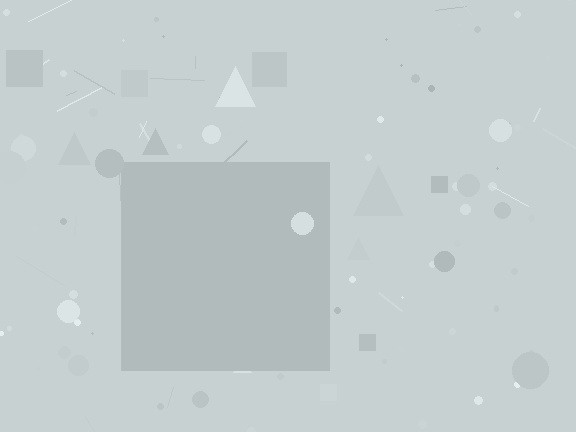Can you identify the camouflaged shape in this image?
The camouflaged shape is a square.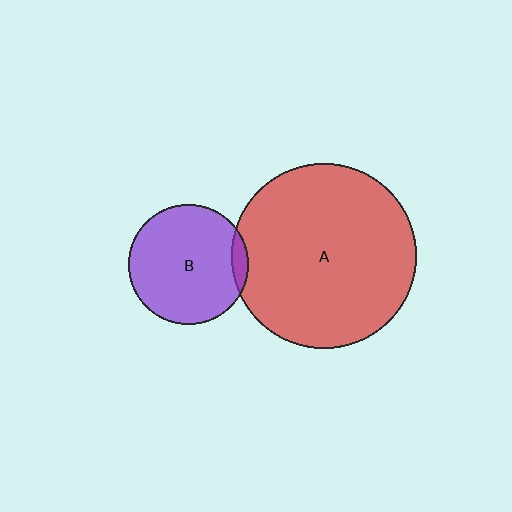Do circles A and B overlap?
Yes.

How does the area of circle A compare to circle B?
Approximately 2.4 times.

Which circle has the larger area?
Circle A (red).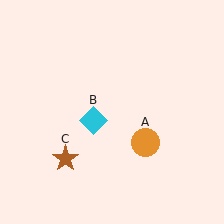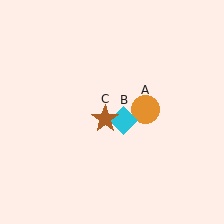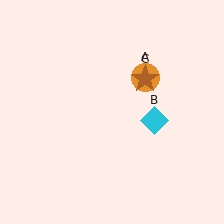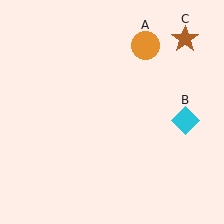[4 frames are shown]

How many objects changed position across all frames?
3 objects changed position: orange circle (object A), cyan diamond (object B), brown star (object C).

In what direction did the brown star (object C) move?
The brown star (object C) moved up and to the right.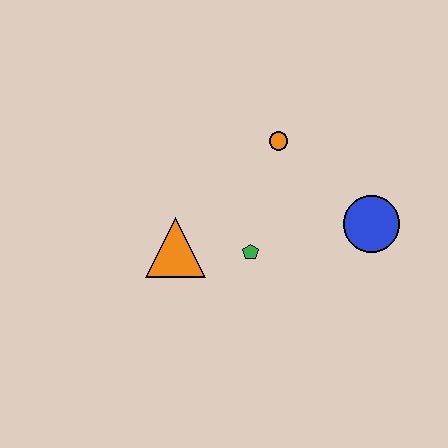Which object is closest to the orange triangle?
The green pentagon is closest to the orange triangle.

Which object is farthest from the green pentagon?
The blue circle is farthest from the green pentagon.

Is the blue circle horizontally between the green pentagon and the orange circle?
No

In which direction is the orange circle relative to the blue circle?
The orange circle is to the left of the blue circle.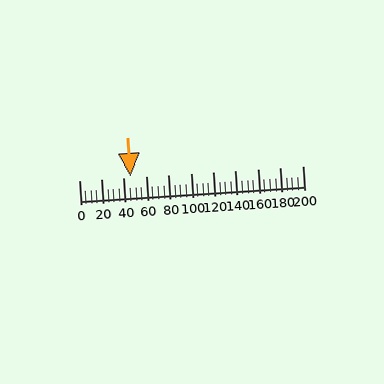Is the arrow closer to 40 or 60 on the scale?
The arrow is closer to 40.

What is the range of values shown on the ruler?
The ruler shows values from 0 to 200.